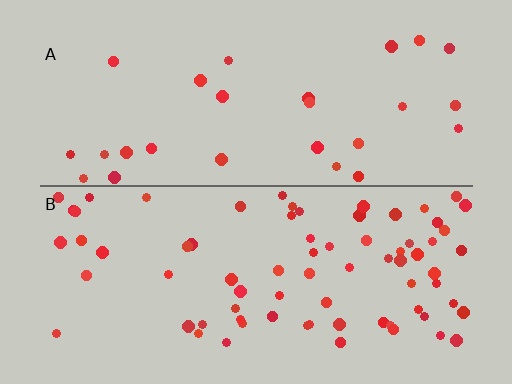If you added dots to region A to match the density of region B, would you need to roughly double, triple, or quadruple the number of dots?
Approximately triple.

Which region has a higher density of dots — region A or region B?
B (the bottom).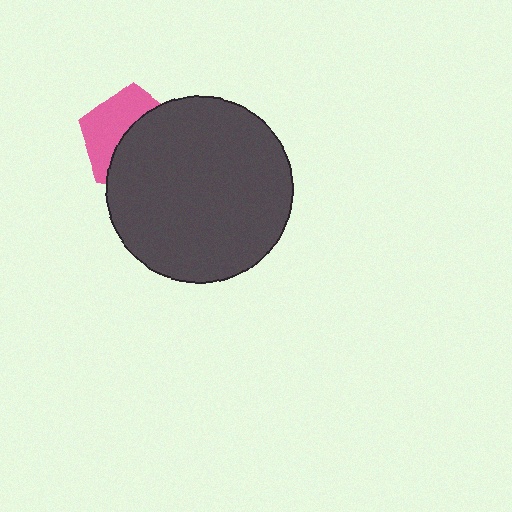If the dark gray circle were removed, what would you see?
You would see the complete pink pentagon.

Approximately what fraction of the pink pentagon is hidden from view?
Roughly 55% of the pink pentagon is hidden behind the dark gray circle.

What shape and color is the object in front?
The object in front is a dark gray circle.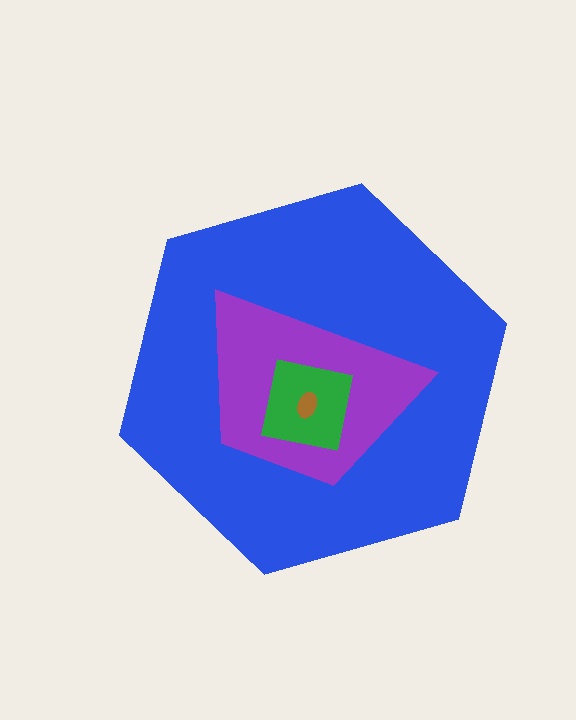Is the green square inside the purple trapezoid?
Yes.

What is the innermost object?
The brown ellipse.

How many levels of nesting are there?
4.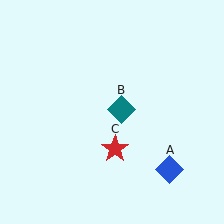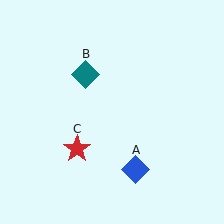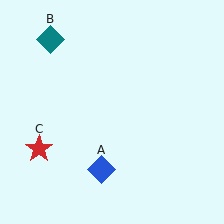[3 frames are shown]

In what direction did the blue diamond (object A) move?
The blue diamond (object A) moved left.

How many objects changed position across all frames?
3 objects changed position: blue diamond (object A), teal diamond (object B), red star (object C).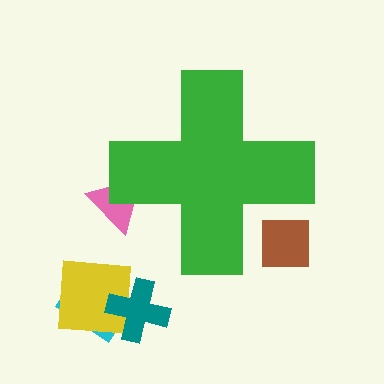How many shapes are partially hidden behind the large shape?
2 shapes are partially hidden.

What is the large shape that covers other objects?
A green cross.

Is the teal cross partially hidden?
No, the teal cross is fully visible.